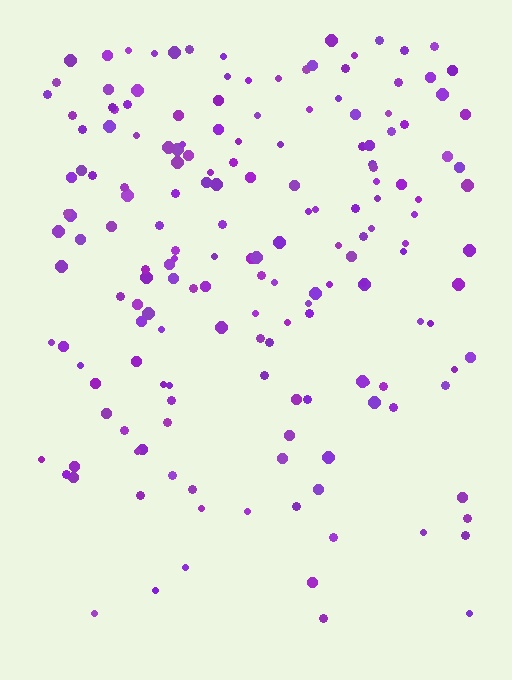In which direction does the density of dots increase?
From bottom to top, with the top side densest.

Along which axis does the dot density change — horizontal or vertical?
Vertical.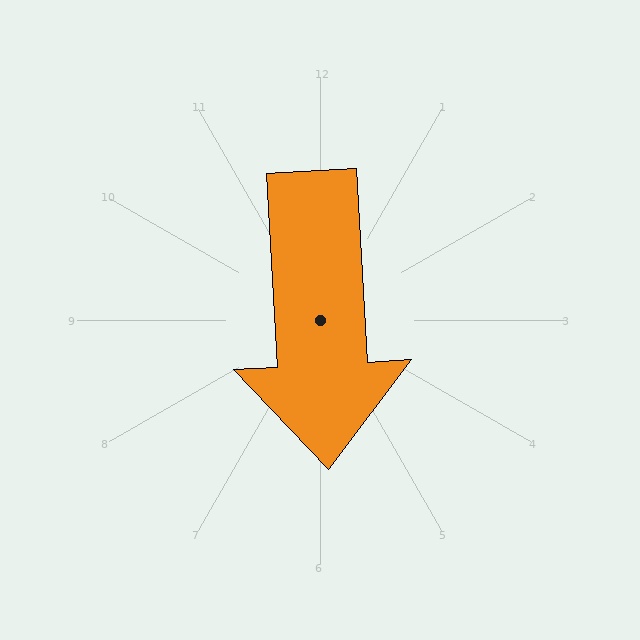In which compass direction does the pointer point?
South.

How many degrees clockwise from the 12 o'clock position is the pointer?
Approximately 177 degrees.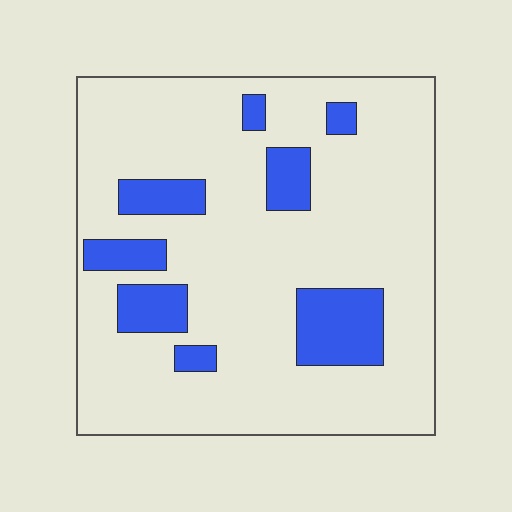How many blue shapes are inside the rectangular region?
8.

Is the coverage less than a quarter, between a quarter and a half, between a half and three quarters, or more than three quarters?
Less than a quarter.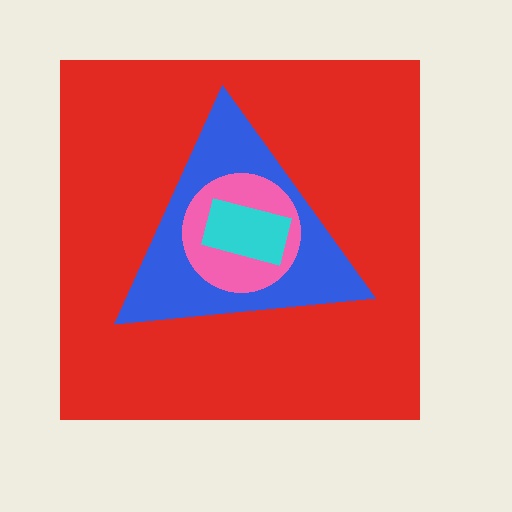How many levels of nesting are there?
4.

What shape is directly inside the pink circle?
The cyan rectangle.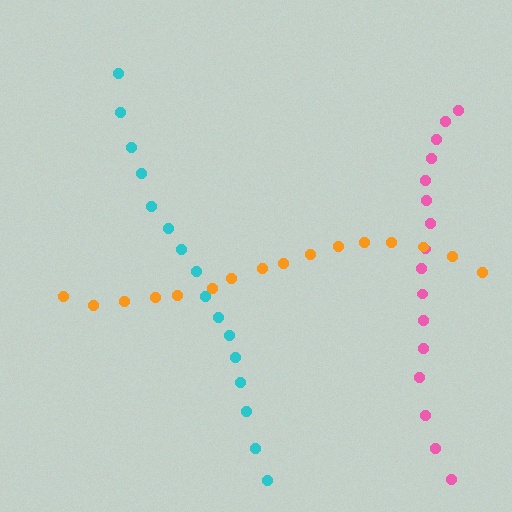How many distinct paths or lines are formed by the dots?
There are 3 distinct paths.